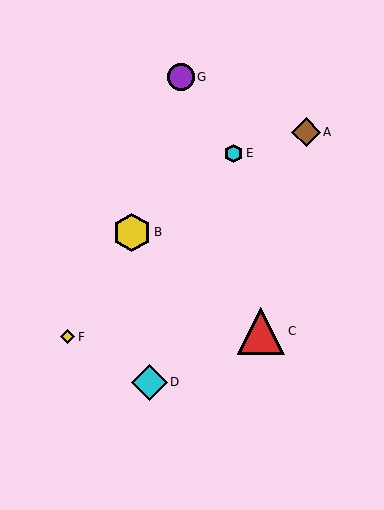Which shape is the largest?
The red triangle (labeled C) is the largest.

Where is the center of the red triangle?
The center of the red triangle is at (261, 331).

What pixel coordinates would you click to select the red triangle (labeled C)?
Click at (261, 331) to select the red triangle C.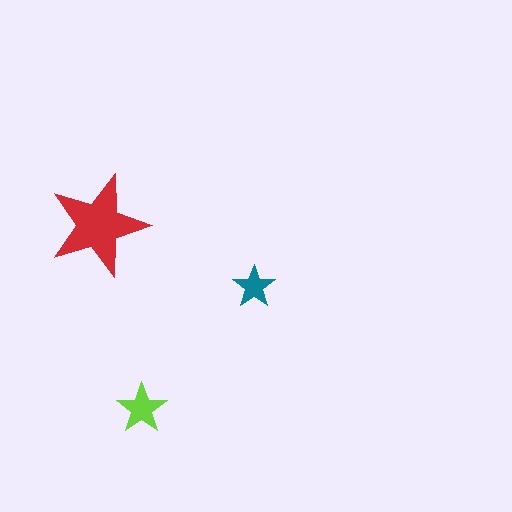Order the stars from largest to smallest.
the red one, the lime one, the teal one.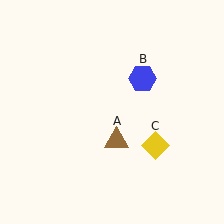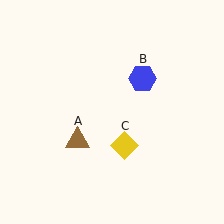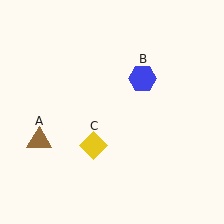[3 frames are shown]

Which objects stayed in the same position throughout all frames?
Blue hexagon (object B) remained stationary.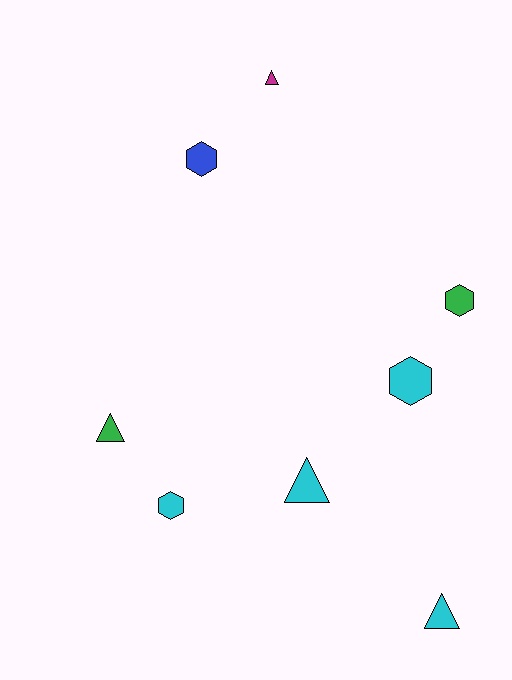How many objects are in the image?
There are 8 objects.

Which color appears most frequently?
Cyan, with 4 objects.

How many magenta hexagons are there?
There are no magenta hexagons.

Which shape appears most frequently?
Hexagon, with 4 objects.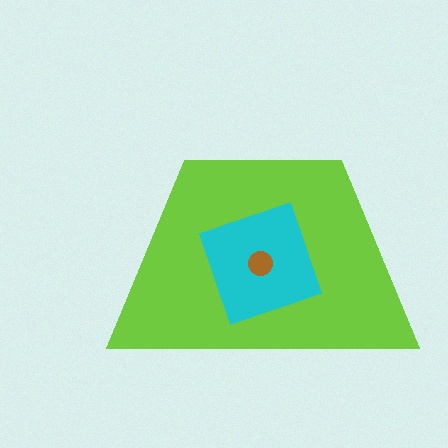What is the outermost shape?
The lime trapezoid.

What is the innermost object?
The brown circle.